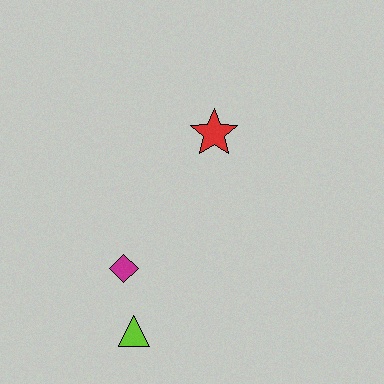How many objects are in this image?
There are 3 objects.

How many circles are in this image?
There are no circles.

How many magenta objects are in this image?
There is 1 magenta object.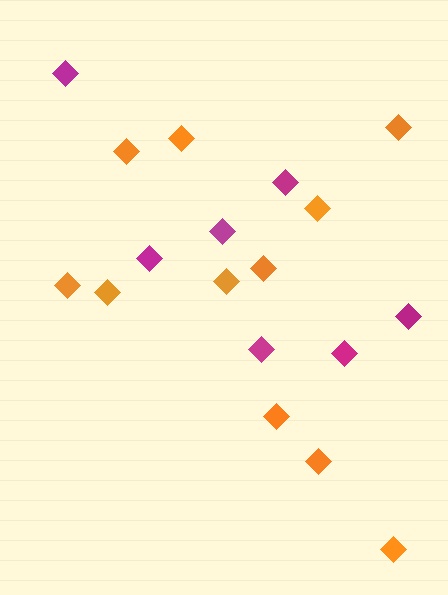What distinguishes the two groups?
There are 2 groups: one group of orange diamonds (11) and one group of magenta diamonds (7).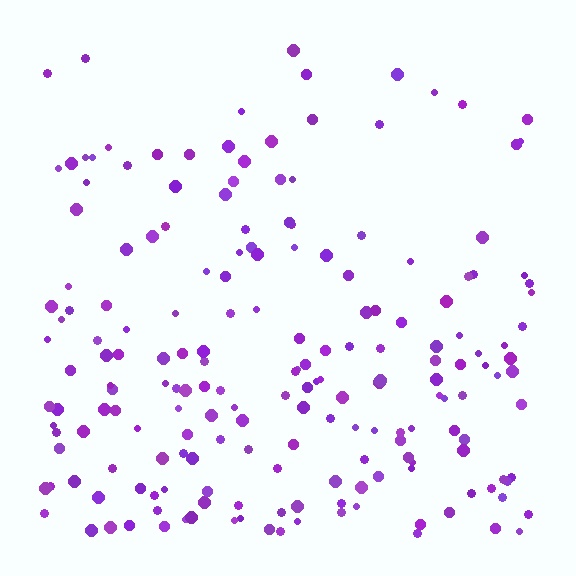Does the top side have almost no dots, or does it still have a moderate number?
Still a moderate number, just noticeably fewer than the bottom.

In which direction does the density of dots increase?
From top to bottom, with the bottom side densest.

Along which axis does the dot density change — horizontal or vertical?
Vertical.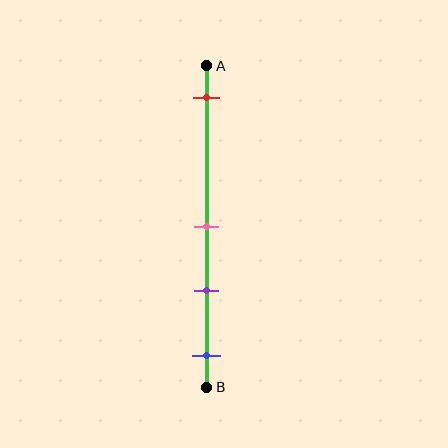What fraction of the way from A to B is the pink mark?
The pink mark is approximately 50% (0.5) of the way from A to B.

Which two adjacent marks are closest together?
The pink and purple marks are the closest adjacent pair.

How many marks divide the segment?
There are 4 marks dividing the segment.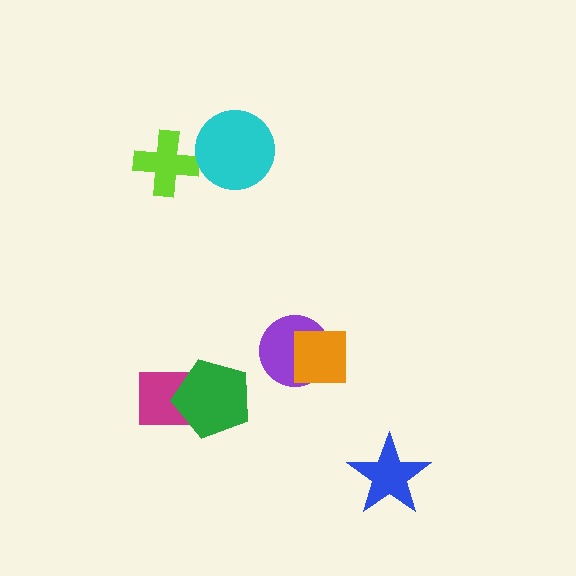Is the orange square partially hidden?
No, no other shape covers it.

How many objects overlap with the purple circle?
1 object overlaps with the purple circle.